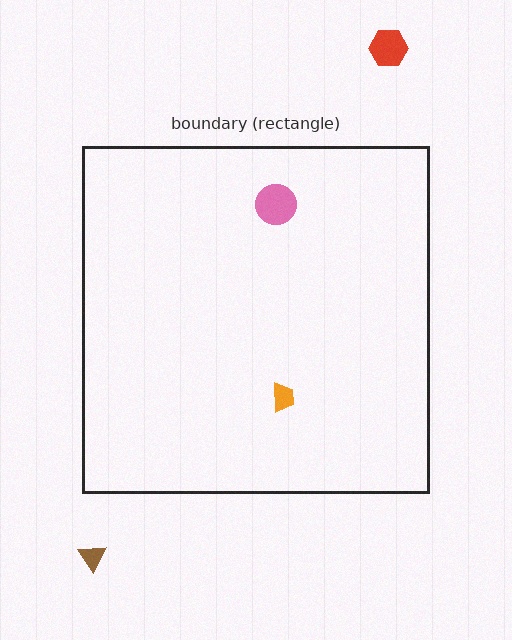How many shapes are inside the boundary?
2 inside, 2 outside.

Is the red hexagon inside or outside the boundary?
Outside.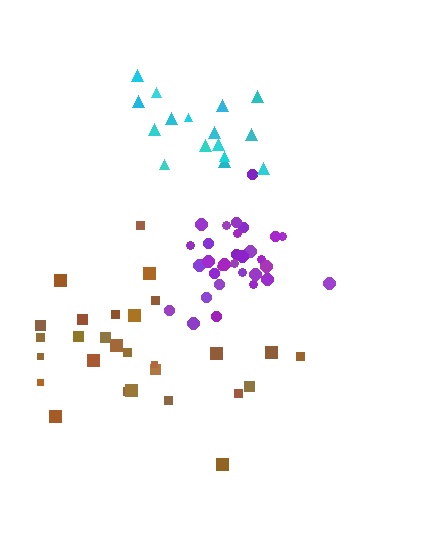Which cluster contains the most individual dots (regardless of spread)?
Purple (33).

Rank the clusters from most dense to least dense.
purple, cyan, brown.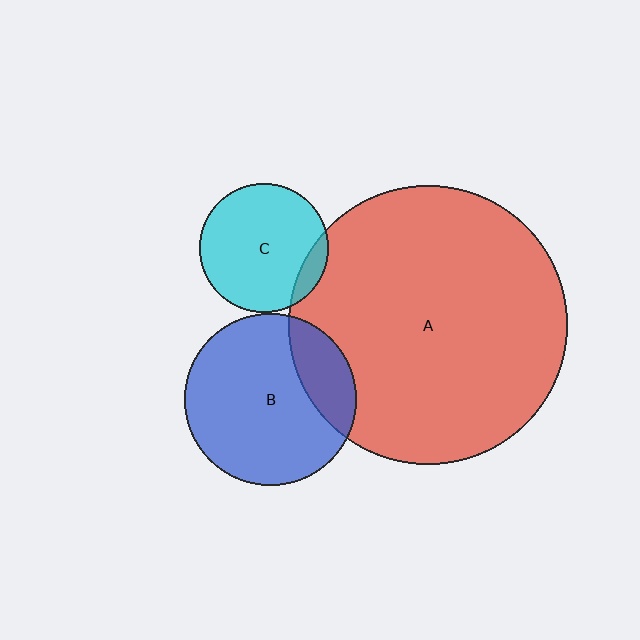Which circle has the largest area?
Circle A (red).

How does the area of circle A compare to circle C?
Approximately 4.7 times.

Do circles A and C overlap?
Yes.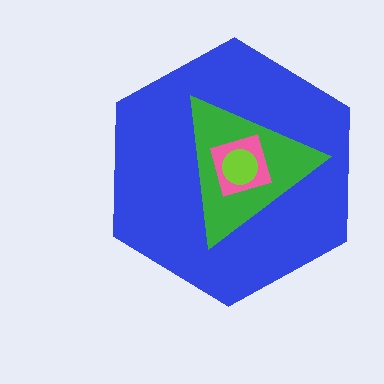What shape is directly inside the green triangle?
The pink diamond.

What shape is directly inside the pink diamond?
The lime circle.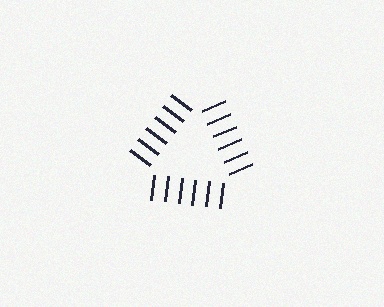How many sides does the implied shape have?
3 sides — the line-ends trace a triangle.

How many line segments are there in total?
18 — 6 along each of the 3 edges.